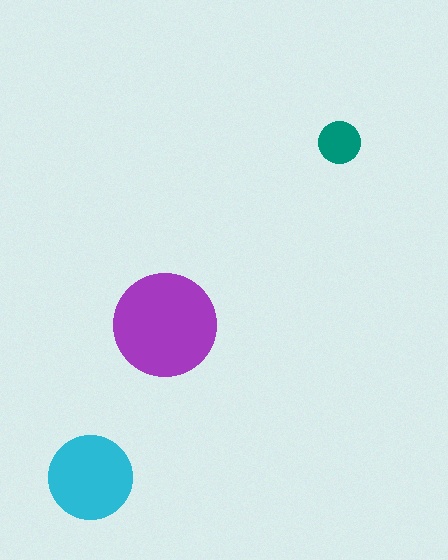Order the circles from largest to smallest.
the purple one, the cyan one, the teal one.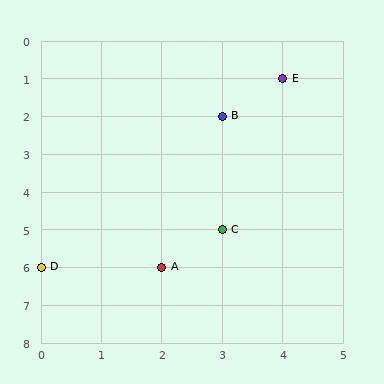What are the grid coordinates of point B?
Point B is at grid coordinates (3, 2).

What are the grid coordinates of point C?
Point C is at grid coordinates (3, 5).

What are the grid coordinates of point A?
Point A is at grid coordinates (2, 6).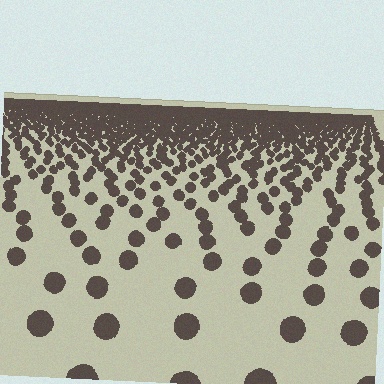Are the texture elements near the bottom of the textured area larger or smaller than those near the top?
Larger. Near the bottom, elements are closer to the viewer and appear at a bigger on-screen size.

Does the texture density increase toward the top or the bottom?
Density increases toward the top.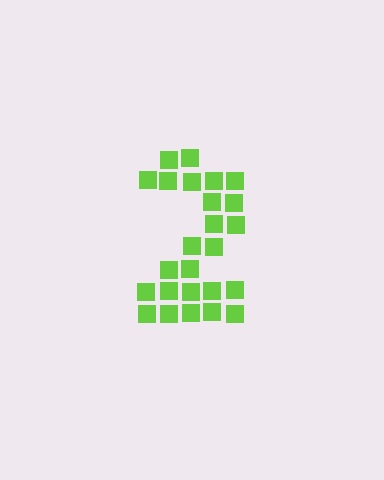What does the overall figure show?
The overall figure shows the digit 2.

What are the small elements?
The small elements are squares.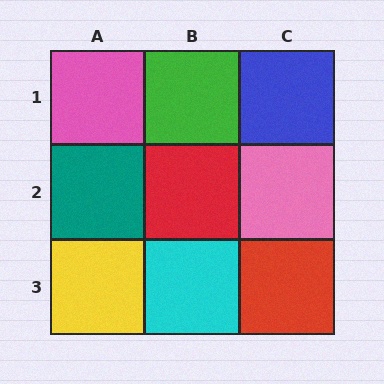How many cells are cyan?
1 cell is cyan.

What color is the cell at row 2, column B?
Red.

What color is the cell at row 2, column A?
Teal.